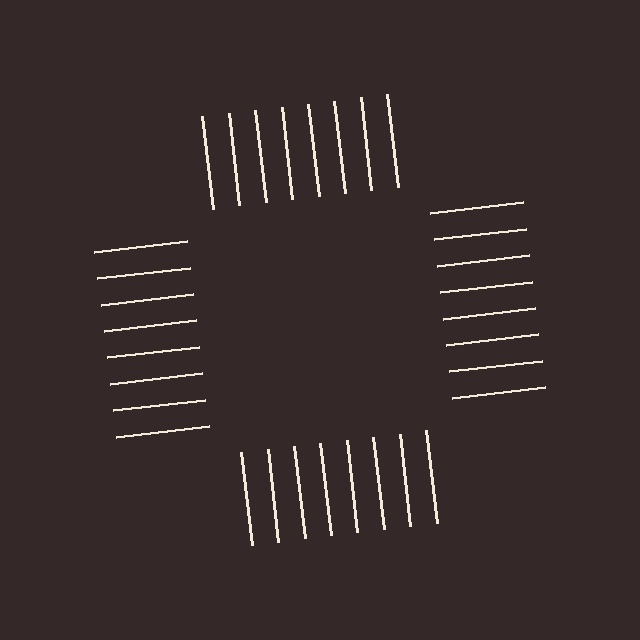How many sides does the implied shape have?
4 sides — the line-ends trace a square.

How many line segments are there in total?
32 — 8 along each of the 4 edges.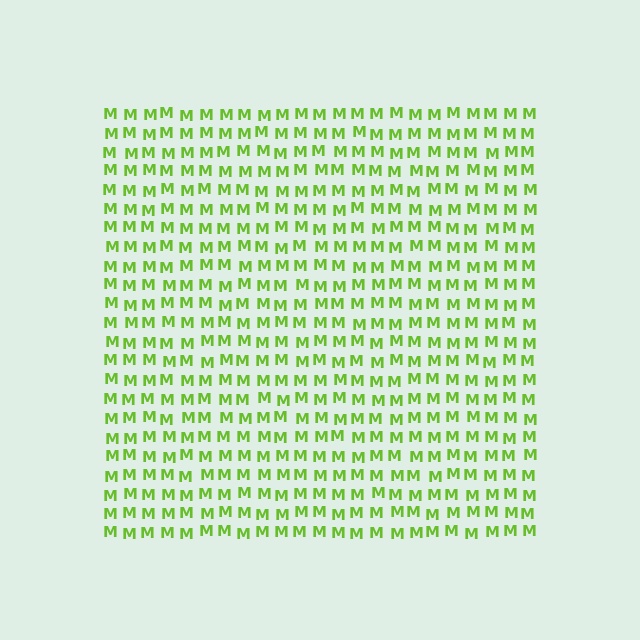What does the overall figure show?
The overall figure shows a square.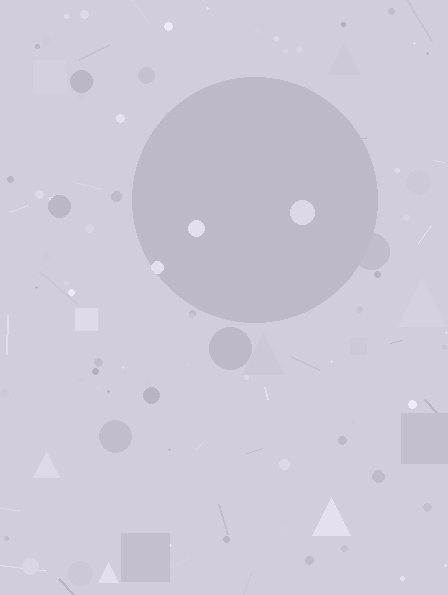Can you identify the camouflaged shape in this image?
The camouflaged shape is a circle.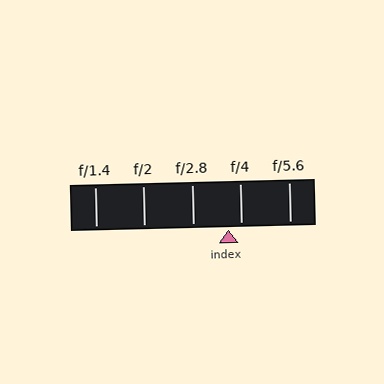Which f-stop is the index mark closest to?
The index mark is closest to f/4.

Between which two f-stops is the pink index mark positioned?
The index mark is between f/2.8 and f/4.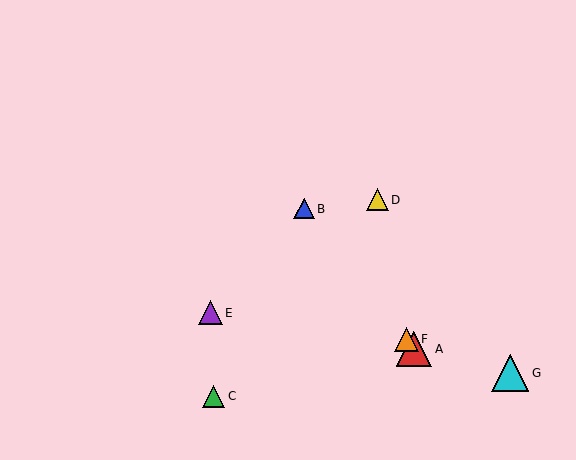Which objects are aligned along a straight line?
Objects A, B, F are aligned along a straight line.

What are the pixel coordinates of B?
Object B is at (304, 209).